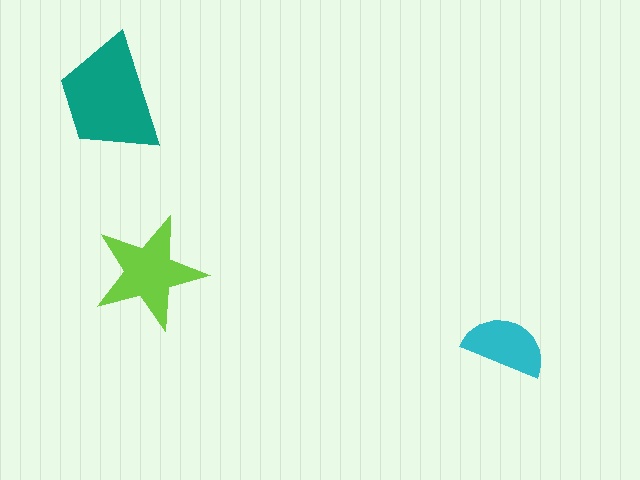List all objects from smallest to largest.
The cyan semicircle, the lime star, the teal trapezoid.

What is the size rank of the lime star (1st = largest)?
2nd.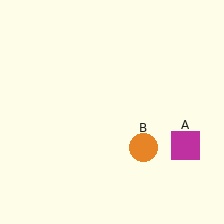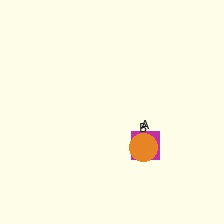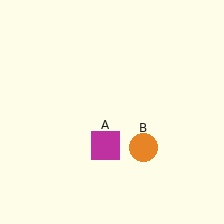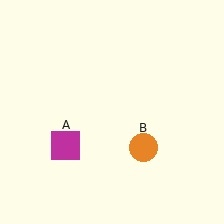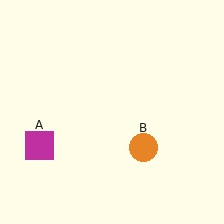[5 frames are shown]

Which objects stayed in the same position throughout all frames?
Orange circle (object B) remained stationary.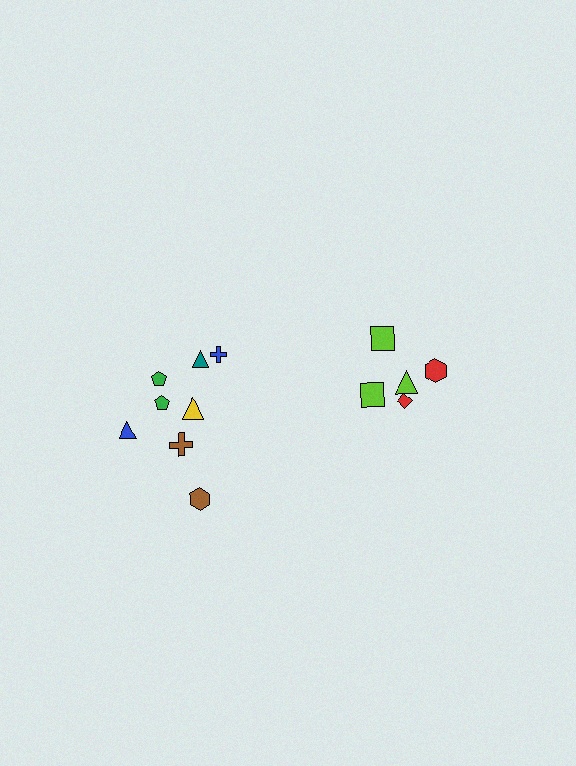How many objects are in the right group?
There are 6 objects.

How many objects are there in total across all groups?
There are 14 objects.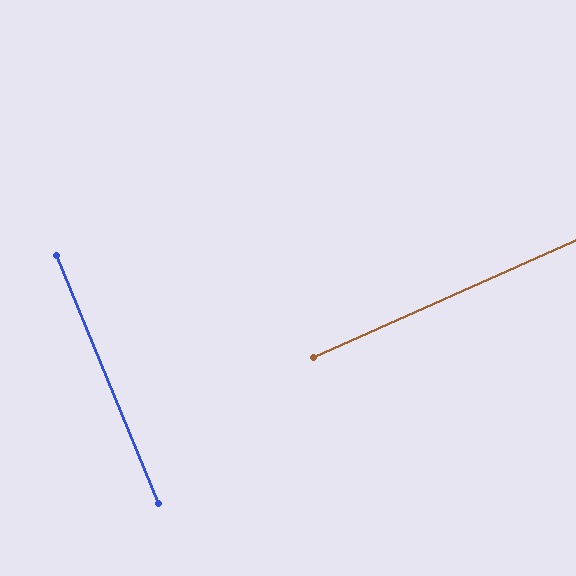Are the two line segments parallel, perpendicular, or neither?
Perpendicular — they meet at approximately 88°.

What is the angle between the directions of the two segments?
Approximately 88 degrees.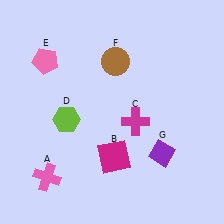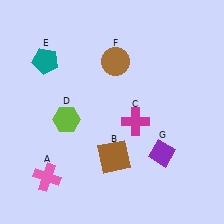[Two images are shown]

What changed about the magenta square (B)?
In Image 1, B is magenta. In Image 2, it changed to brown.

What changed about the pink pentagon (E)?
In Image 1, E is pink. In Image 2, it changed to teal.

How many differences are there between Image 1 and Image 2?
There are 2 differences between the two images.